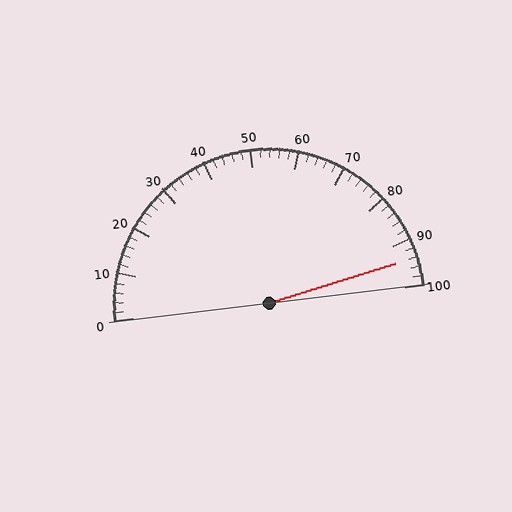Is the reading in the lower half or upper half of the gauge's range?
The reading is in the upper half of the range (0 to 100).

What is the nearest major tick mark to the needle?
The nearest major tick mark is 90.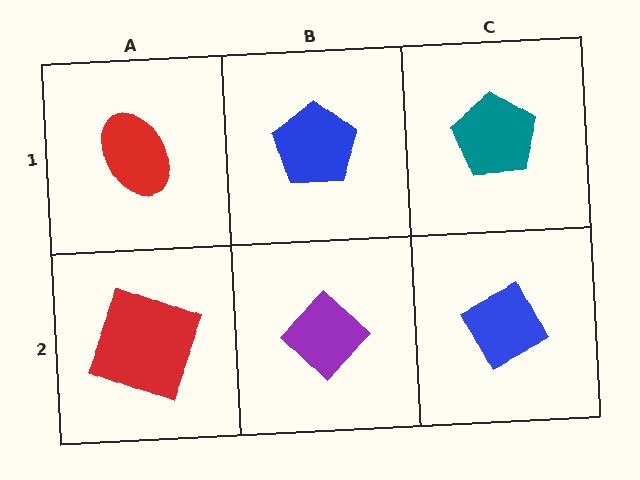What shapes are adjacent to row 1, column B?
A purple diamond (row 2, column B), a red ellipse (row 1, column A), a teal pentagon (row 1, column C).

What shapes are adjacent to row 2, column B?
A blue pentagon (row 1, column B), a red square (row 2, column A), a blue diamond (row 2, column C).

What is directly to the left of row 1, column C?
A blue pentagon.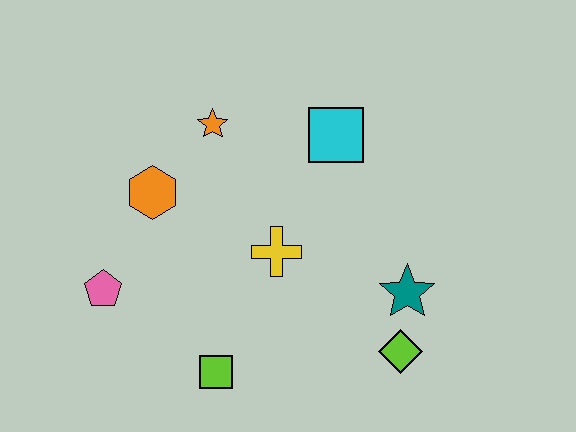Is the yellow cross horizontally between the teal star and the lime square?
Yes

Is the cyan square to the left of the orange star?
No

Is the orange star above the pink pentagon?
Yes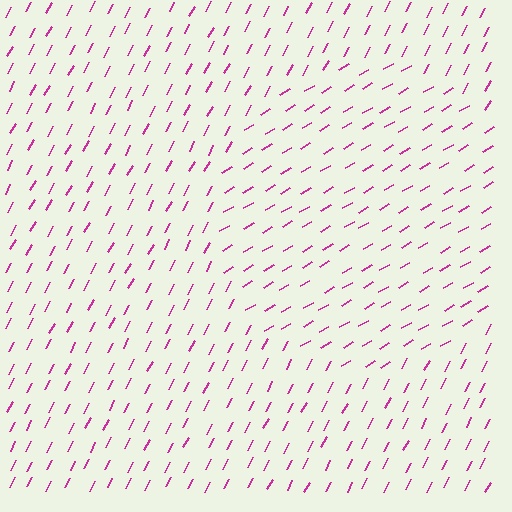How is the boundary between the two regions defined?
The boundary is defined purely by a change in line orientation (approximately 32 degrees difference). All lines are the same color and thickness.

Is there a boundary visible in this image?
Yes, there is a texture boundary formed by a change in line orientation.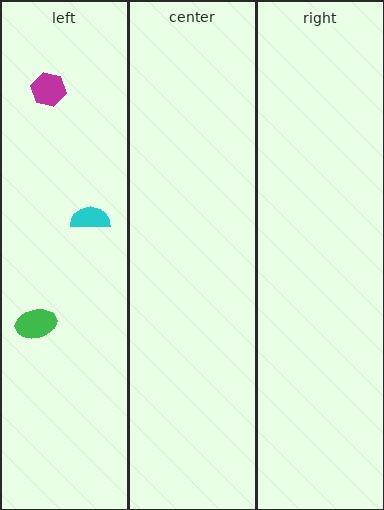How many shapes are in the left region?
3.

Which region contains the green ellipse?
The left region.